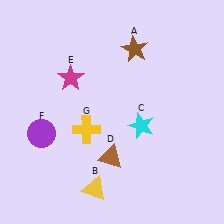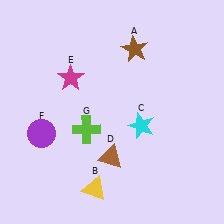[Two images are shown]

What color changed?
The cross (G) changed from yellow in Image 1 to lime in Image 2.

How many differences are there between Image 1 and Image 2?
There is 1 difference between the two images.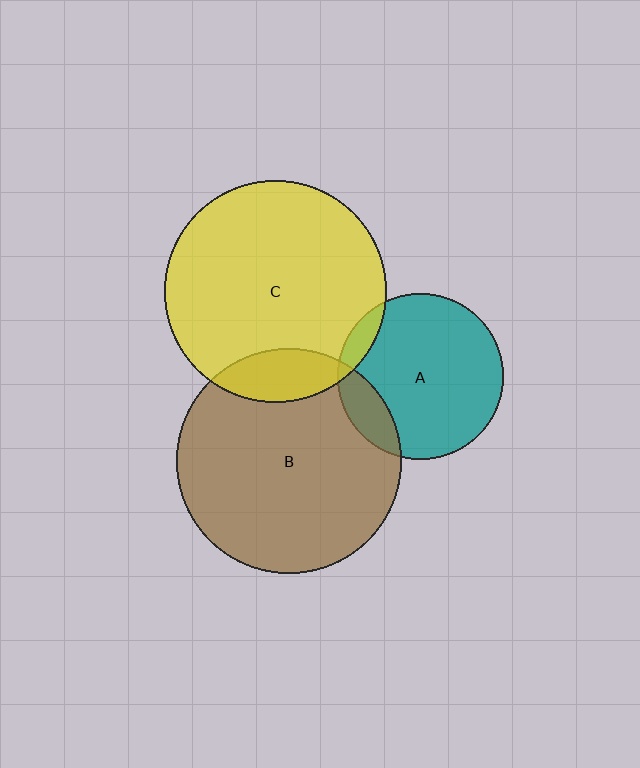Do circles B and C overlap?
Yes.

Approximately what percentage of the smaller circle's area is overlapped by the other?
Approximately 15%.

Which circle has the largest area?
Circle B (brown).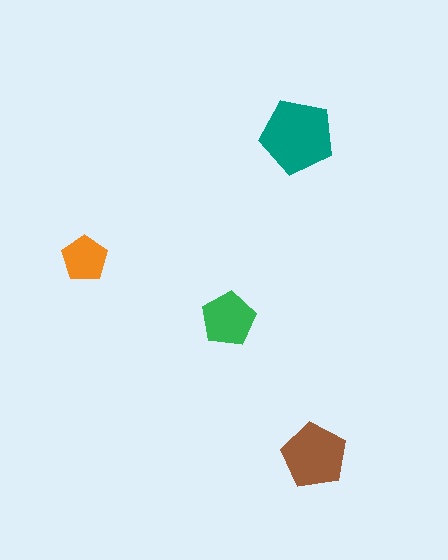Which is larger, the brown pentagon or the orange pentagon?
The brown one.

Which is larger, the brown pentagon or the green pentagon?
The brown one.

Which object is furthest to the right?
The brown pentagon is rightmost.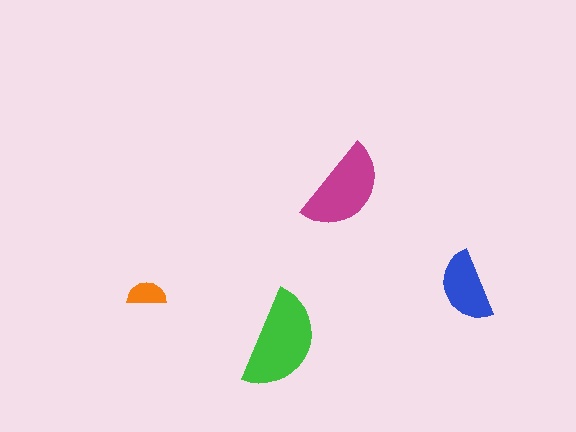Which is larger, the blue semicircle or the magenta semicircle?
The magenta one.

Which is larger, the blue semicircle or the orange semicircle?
The blue one.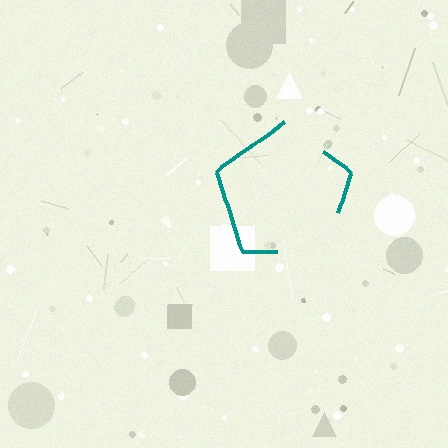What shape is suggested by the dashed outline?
The dashed outline suggests a pentagon.